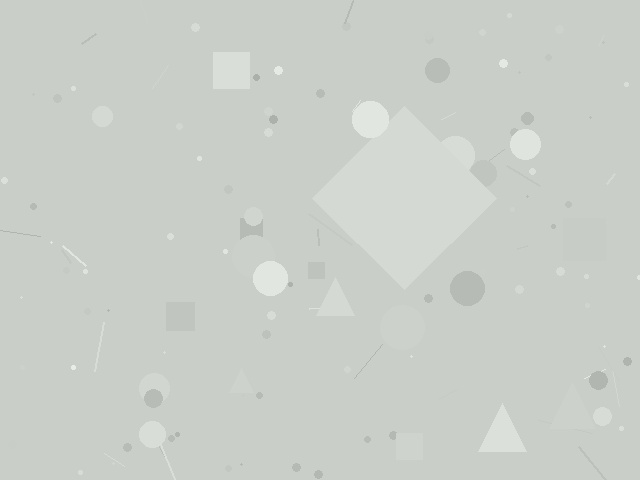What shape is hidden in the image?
A diamond is hidden in the image.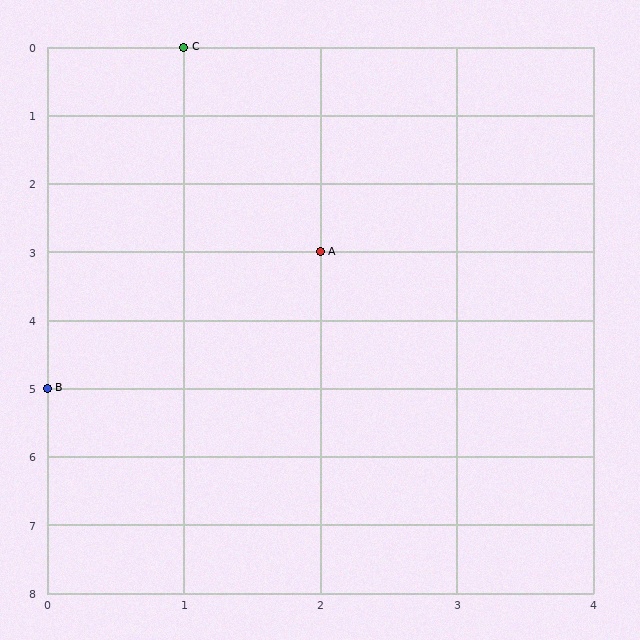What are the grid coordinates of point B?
Point B is at grid coordinates (0, 5).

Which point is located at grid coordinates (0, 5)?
Point B is at (0, 5).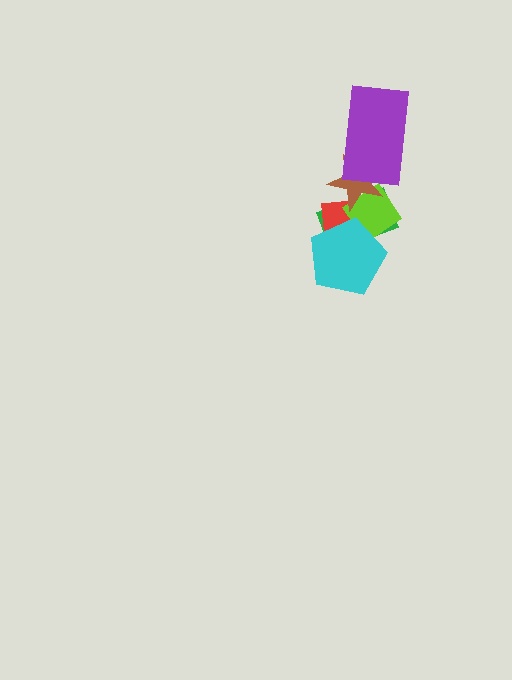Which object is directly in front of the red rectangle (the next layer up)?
The lime diamond is directly in front of the red rectangle.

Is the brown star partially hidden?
Yes, it is partially covered by another shape.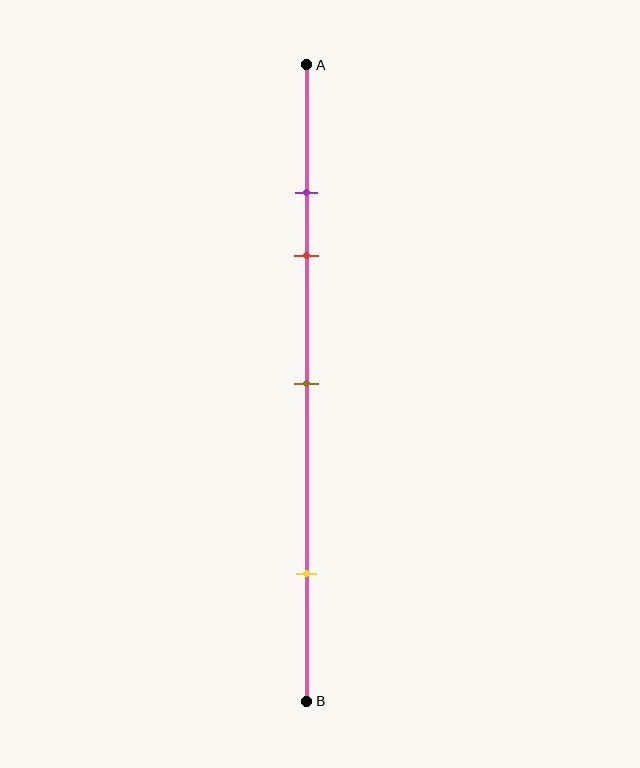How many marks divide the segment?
There are 4 marks dividing the segment.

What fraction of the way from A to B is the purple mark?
The purple mark is approximately 20% (0.2) of the way from A to B.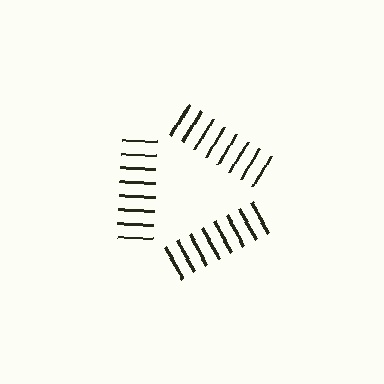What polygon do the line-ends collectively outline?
An illusory triangle — the line segments terminate on its edges but no continuous stroke is drawn.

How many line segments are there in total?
24 — 8 along each of the 3 edges.